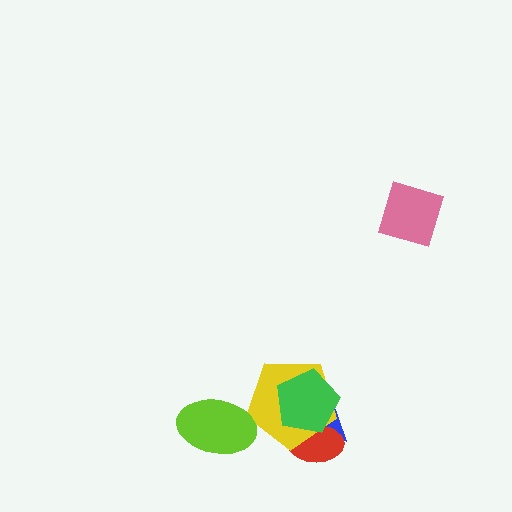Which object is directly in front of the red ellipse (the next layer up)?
The yellow pentagon is directly in front of the red ellipse.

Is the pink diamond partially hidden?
No, no other shape covers it.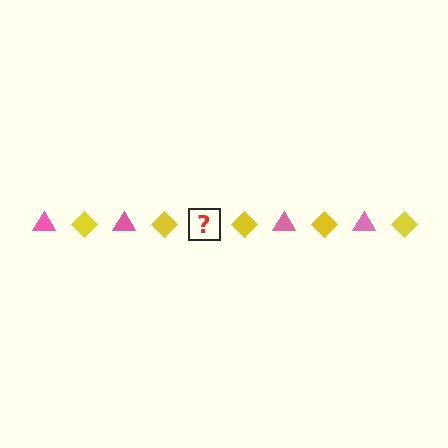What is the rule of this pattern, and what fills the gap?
The rule is that the pattern alternates between pink triangle and yellow diamond. The gap should be filled with a pink triangle.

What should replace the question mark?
The question mark should be replaced with a pink triangle.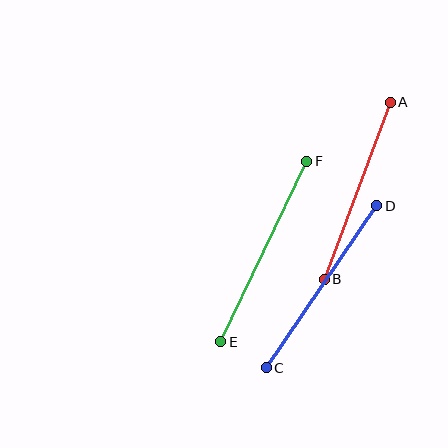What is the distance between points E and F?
The distance is approximately 200 pixels.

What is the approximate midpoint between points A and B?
The midpoint is at approximately (357, 191) pixels.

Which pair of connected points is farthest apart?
Points E and F are farthest apart.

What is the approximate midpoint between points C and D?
The midpoint is at approximately (322, 287) pixels.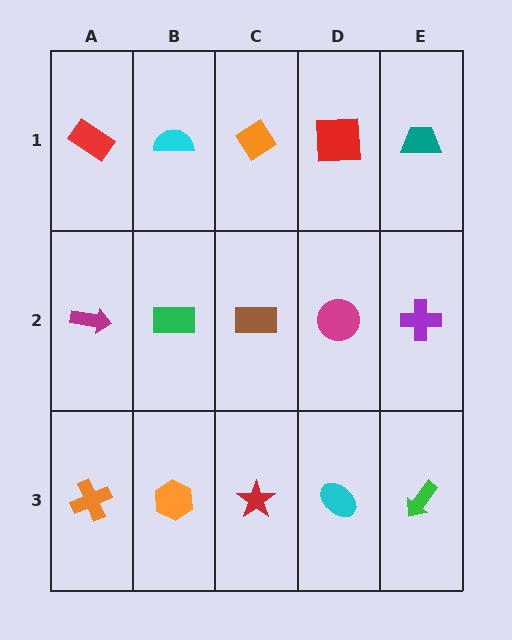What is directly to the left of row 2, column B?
A magenta arrow.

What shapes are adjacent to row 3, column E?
A purple cross (row 2, column E), a cyan ellipse (row 3, column D).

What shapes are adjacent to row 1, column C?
A brown rectangle (row 2, column C), a cyan semicircle (row 1, column B), a red square (row 1, column D).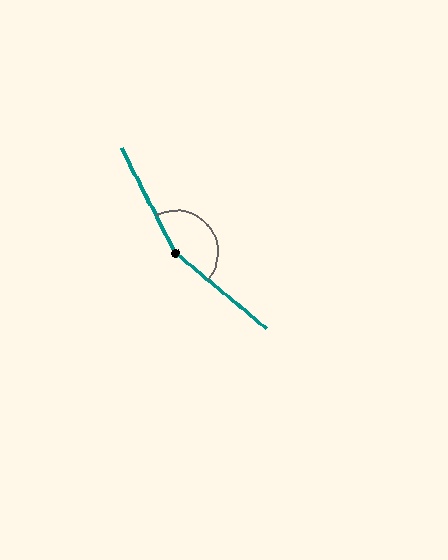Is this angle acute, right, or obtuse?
It is obtuse.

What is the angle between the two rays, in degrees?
Approximately 158 degrees.